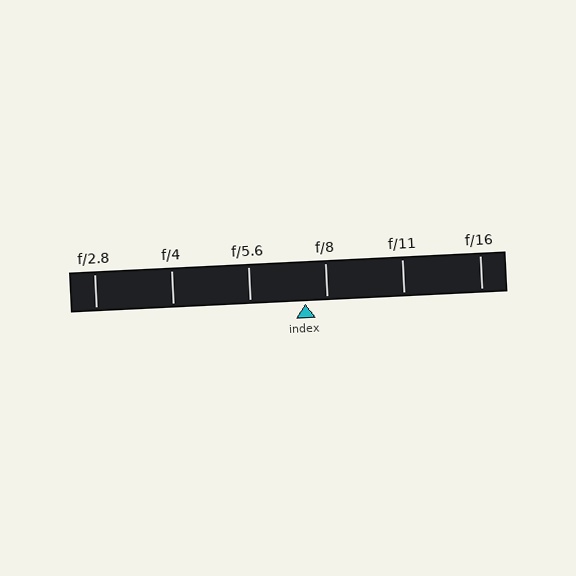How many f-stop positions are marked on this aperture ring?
There are 6 f-stop positions marked.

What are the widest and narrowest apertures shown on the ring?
The widest aperture shown is f/2.8 and the narrowest is f/16.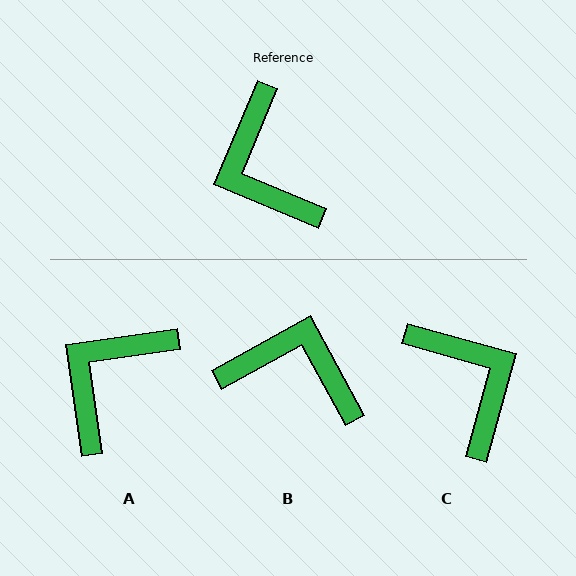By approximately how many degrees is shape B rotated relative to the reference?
Approximately 129 degrees clockwise.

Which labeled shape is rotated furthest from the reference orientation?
C, about 173 degrees away.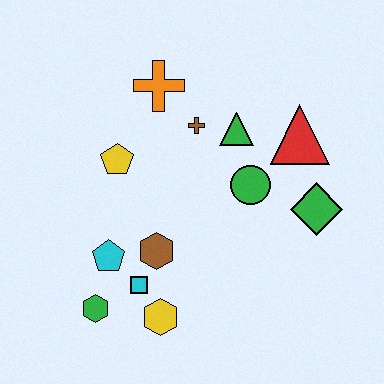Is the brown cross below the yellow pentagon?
No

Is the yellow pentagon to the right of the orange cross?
No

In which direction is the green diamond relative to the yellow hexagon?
The green diamond is to the right of the yellow hexagon.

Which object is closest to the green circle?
The green triangle is closest to the green circle.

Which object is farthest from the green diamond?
The green hexagon is farthest from the green diamond.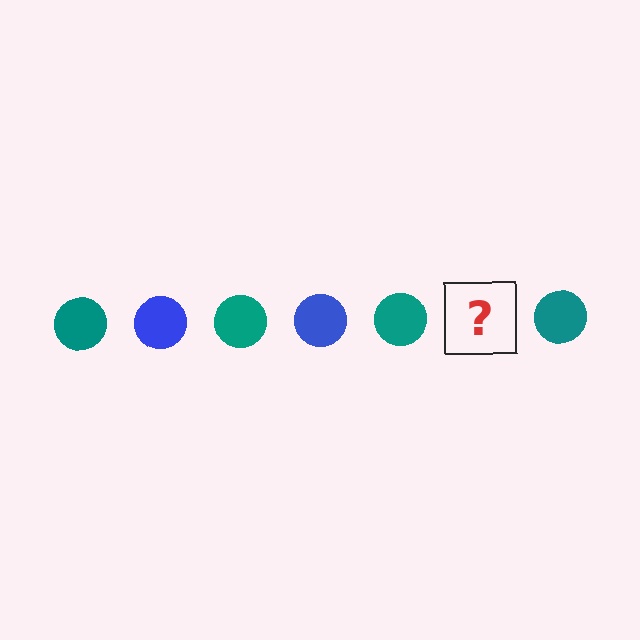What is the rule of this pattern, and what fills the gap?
The rule is that the pattern cycles through teal, blue circles. The gap should be filled with a blue circle.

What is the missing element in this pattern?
The missing element is a blue circle.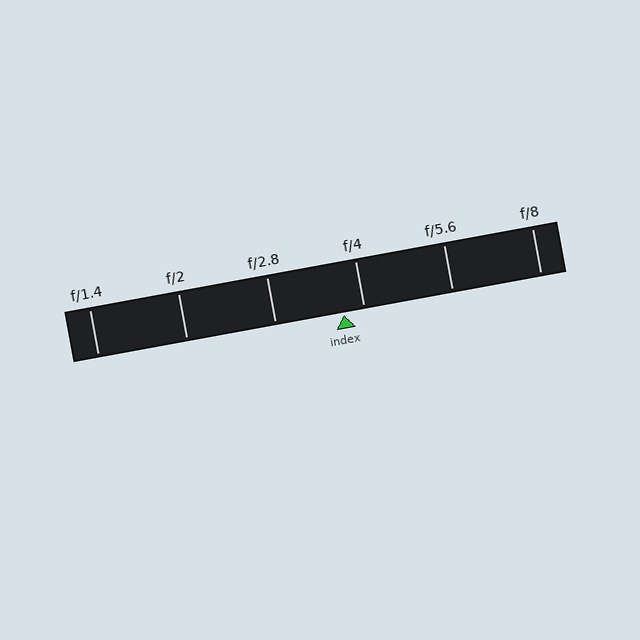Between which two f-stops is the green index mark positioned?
The index mark is between f/2.8 and f/4.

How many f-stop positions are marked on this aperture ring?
There are 6 f-stop positions marked.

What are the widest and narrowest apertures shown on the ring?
The widest aperture shown is f/1.4 and the narrowest is f/8.